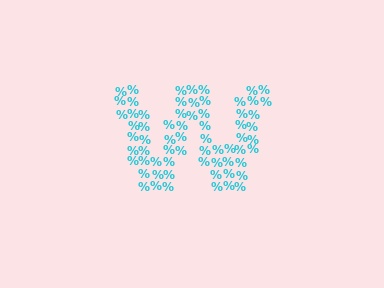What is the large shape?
The large shape is the letter W.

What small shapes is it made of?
It is made of small percent signs.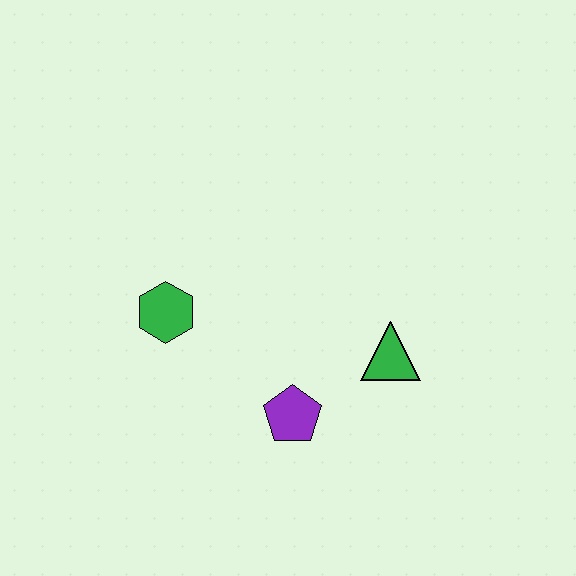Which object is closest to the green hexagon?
The purple pentagon is closest to the green hexagon.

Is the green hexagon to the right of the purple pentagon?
No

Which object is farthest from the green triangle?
The green hexagon is farthest from the green triangle.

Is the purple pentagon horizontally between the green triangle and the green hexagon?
Yes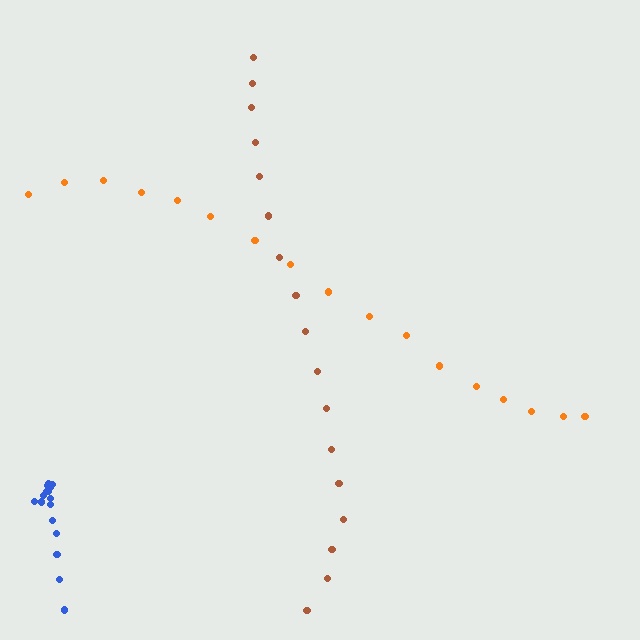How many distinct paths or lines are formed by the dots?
There are 3 distinct paths.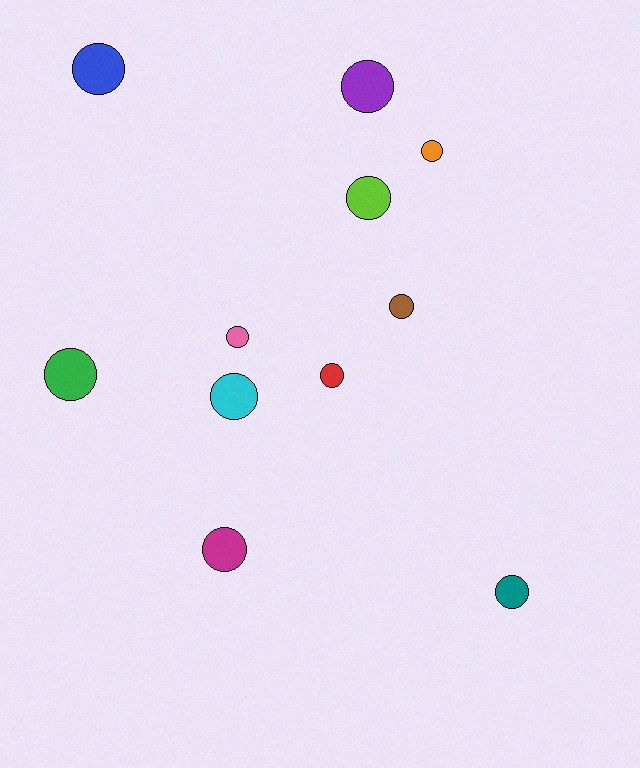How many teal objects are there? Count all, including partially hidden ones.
There is 1 teal object.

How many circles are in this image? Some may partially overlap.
There are 11 circles.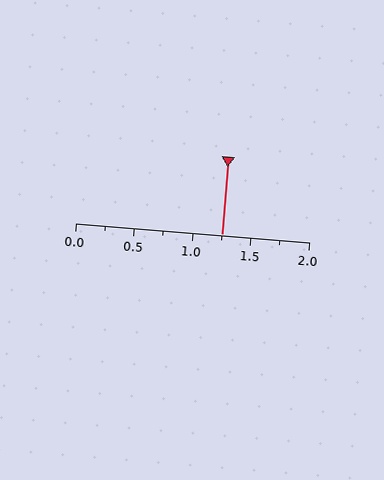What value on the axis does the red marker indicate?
The marker indicates approximately 1.25.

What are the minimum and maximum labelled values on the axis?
The axis runs from 0.0 to 2.0.